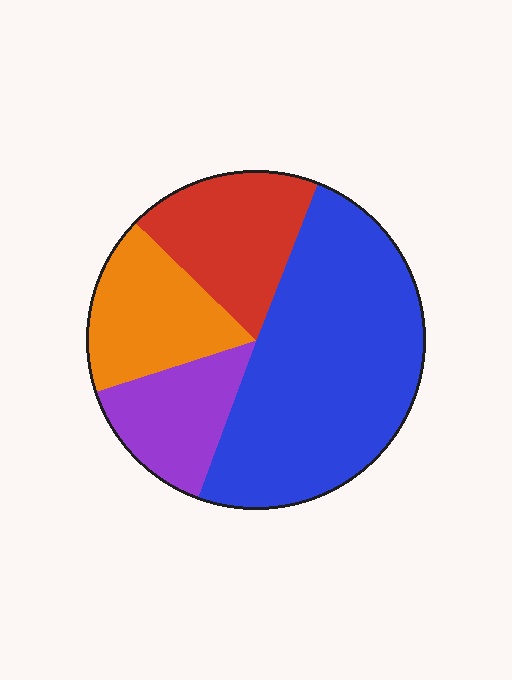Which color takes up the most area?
Blue, at roughly 50%.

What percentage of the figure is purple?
Purple covers about 15% of the figure.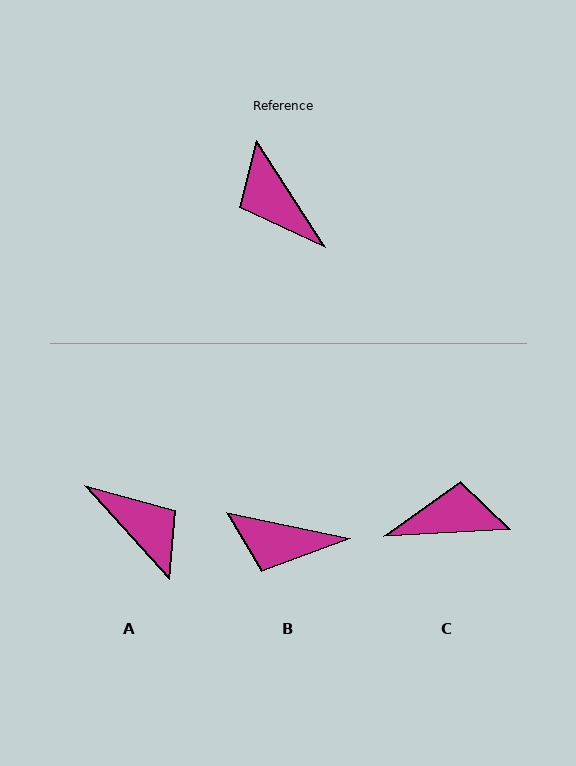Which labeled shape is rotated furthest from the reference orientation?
A, about 170 degrees away.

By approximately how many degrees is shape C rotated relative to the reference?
Approximately 119 degrees clockwise.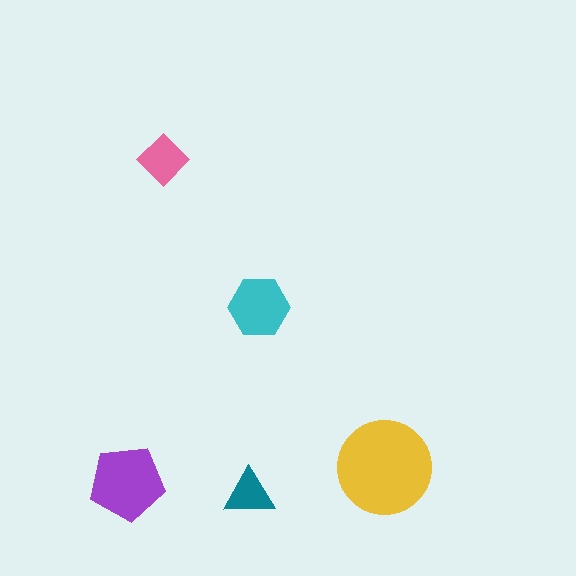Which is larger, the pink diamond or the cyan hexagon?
The cyan hexagon.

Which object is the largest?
The yellow circle.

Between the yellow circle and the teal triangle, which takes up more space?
The yellow circle.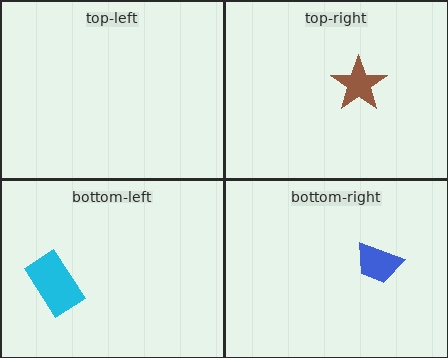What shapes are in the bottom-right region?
The blue trapezoid.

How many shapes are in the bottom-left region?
1.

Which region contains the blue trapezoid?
The bottom-right region.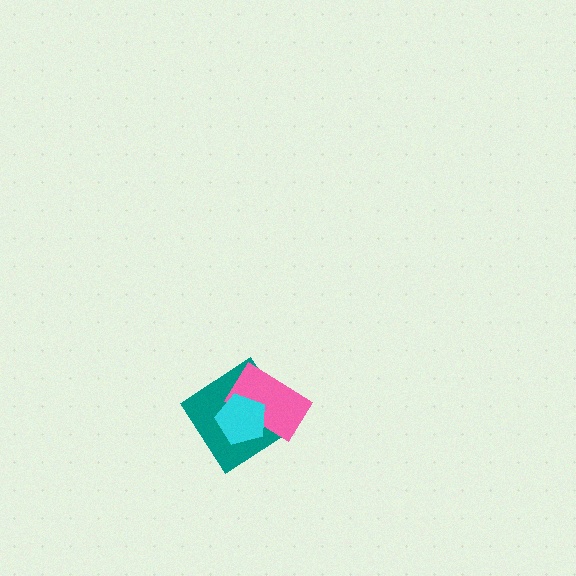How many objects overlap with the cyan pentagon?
2 objects overlap with the cyan pentagon.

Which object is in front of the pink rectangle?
The cyan pentagon is in front of the pink rectangle.